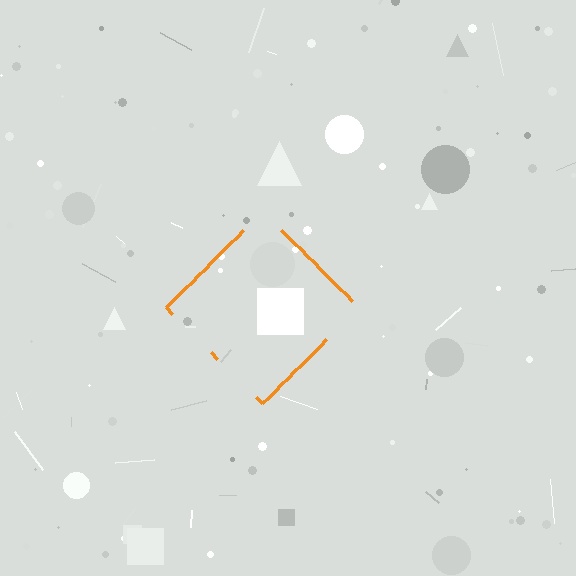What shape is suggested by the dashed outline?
The dashed outline suggests a diamond.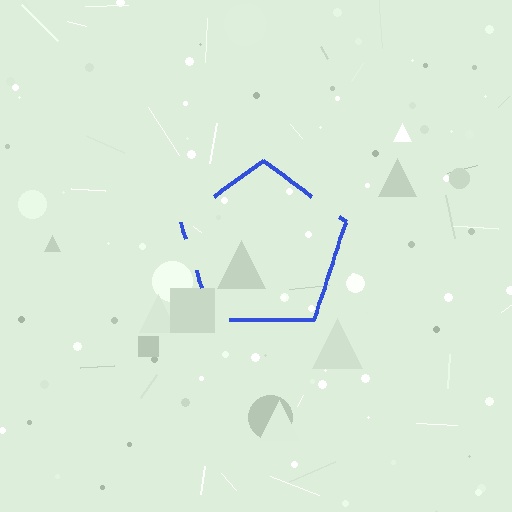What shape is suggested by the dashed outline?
The dashed outline suggests a pentagon.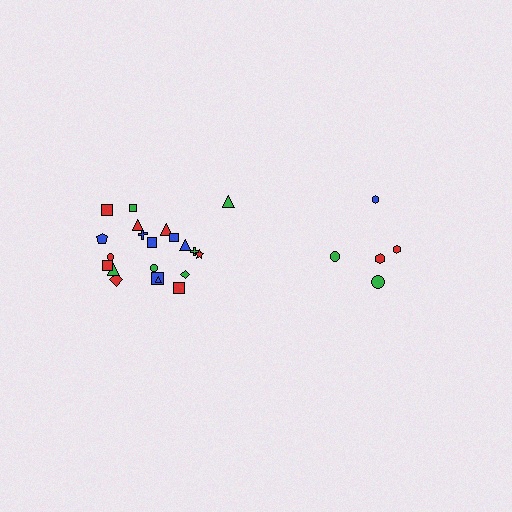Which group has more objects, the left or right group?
The left group.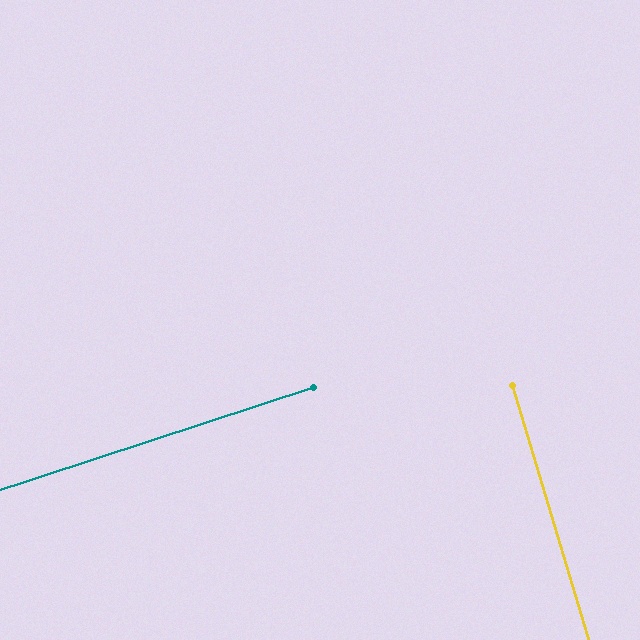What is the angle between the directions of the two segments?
Approximately 89 degrees.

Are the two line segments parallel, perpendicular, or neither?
Perpendicular — they meet at approximately 89°.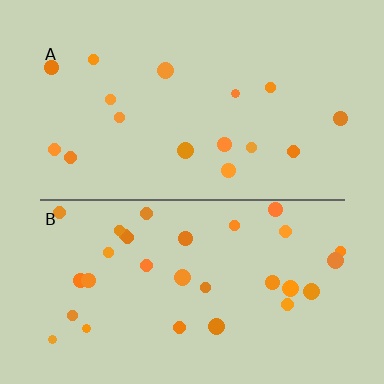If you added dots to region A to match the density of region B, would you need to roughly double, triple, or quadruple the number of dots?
Approximately double.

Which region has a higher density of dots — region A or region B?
B (the bottom).